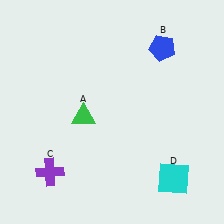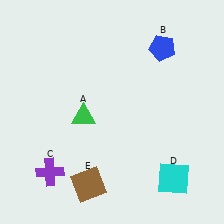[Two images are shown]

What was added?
A brown square (E) was added in Image 2.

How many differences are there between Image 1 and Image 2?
There is 1 difference between the two images.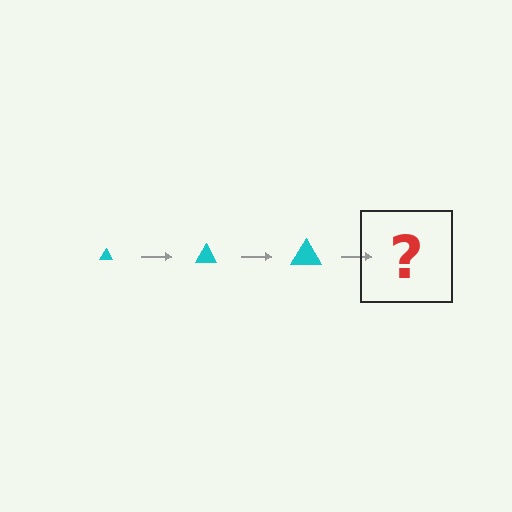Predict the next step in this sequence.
The next step is a cyan triangle, larger than the previous one.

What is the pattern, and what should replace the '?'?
The pattern is that the triangle gets progressively larger each step. The '?' should be a cyan triangle, larger than the previous one.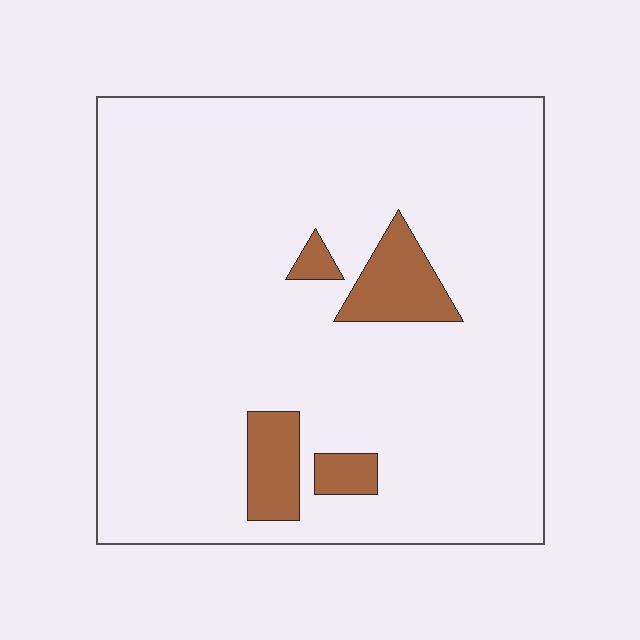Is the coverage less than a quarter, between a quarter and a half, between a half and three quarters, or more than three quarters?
Less than a quarter.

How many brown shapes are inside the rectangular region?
4.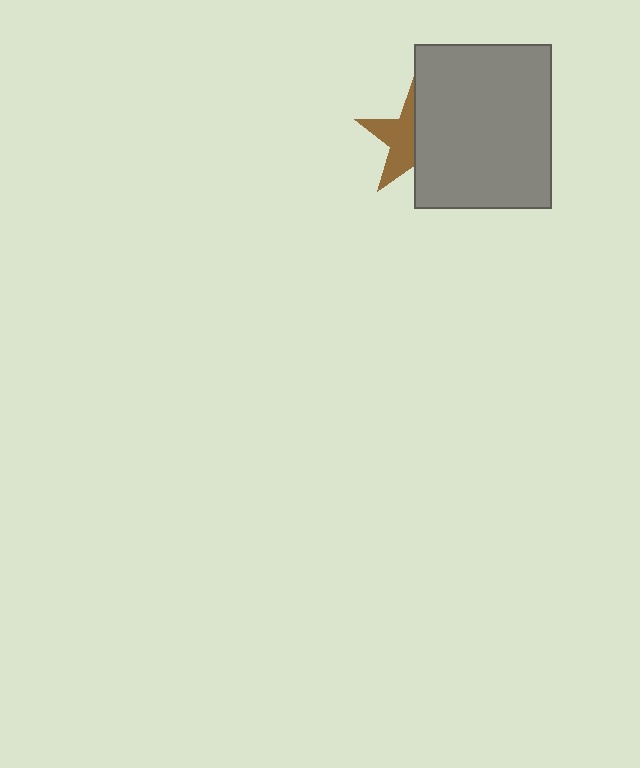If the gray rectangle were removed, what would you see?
You would see the complete brown star.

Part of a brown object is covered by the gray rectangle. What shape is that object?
It is a star.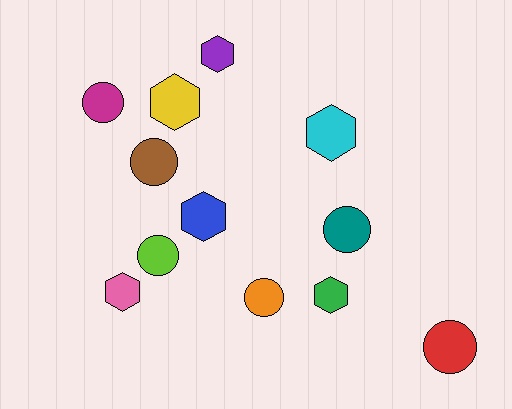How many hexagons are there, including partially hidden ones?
There are 6 hexagons.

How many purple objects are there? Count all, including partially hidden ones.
There is 1 purple object.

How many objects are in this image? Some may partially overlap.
There are 12 objects.